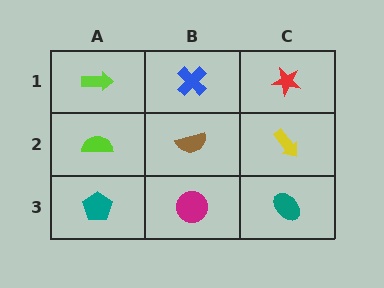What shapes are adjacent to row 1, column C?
A yellow arrow (row 2, column C), a blue cross (row 1, column B).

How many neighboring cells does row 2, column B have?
4.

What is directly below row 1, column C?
A yellow arrow.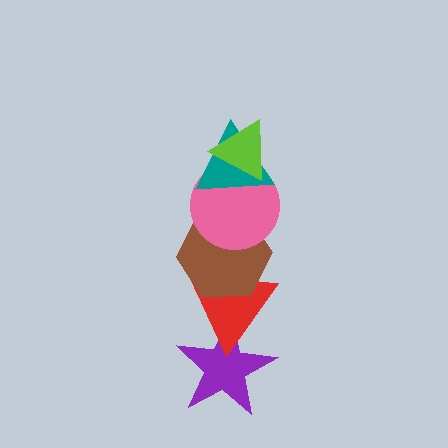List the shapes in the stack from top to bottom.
From top to bottom: the lime triangle, the teal triangle, the pink circle, the brown hexagon, the red triangle, the purple star.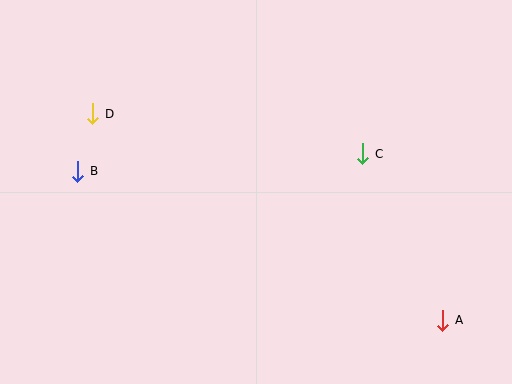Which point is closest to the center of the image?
Point C at (363, 154) is closest to the center.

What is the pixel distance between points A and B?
The distance between A and B is 394 pixels.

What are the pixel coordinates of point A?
Point A is at (443, 320).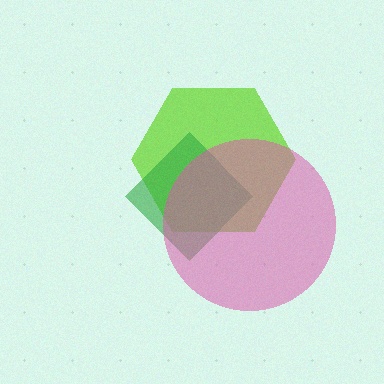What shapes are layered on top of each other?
The layered shapes are: a lime hexagon, a green diamond, a pink circle.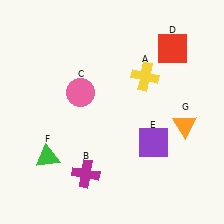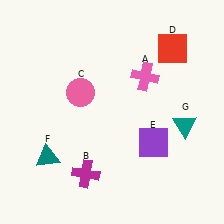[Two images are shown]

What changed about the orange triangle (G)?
In Image 1, G is orange. In Image 2, it changed to teal.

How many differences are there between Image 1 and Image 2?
There are 3 differences between the two images.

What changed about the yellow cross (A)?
In Image 1, A is yellow. In Image 2, it changed to pink.